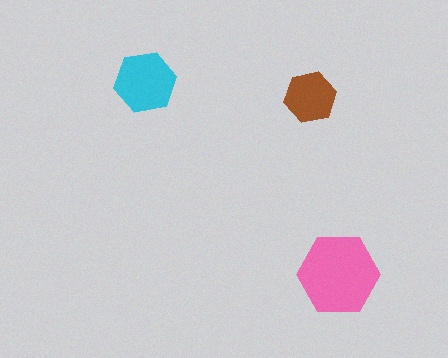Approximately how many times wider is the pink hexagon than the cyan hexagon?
About 1.5 times wider.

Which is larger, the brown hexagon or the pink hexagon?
The pink one.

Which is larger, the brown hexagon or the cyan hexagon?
The cyan one.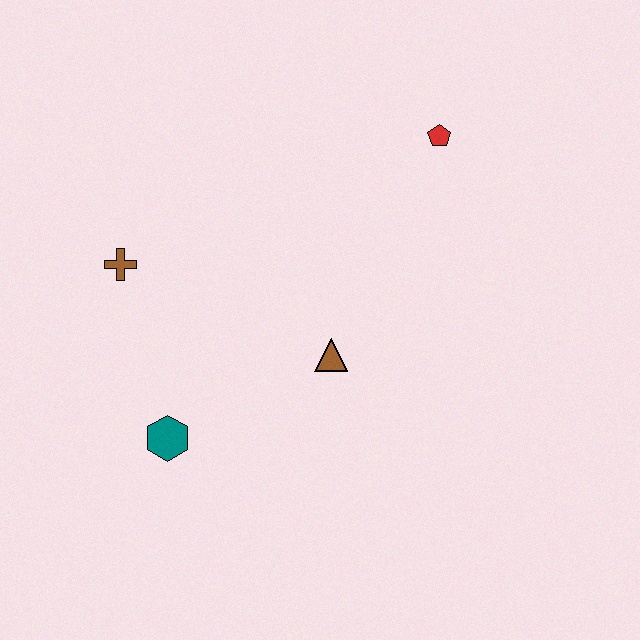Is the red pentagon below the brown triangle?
No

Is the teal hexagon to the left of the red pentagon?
Yes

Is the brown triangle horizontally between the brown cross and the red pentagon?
Yes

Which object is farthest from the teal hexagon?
The red pentagon is farthest from the teal hexagon.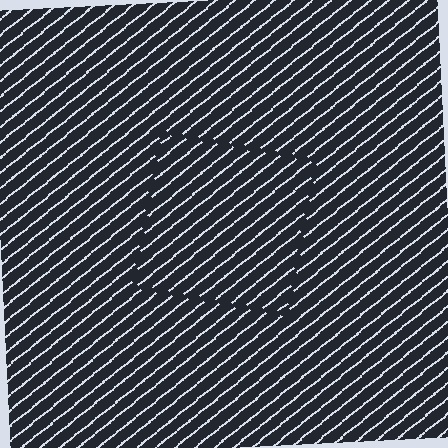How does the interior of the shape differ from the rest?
The interior of the shape contains the same grating, shifted by half a period — the contour is defined by the phase discontinuity where line-ends from the inner and outer gratings abut.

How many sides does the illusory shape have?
4 sides — the line-ends trace a square.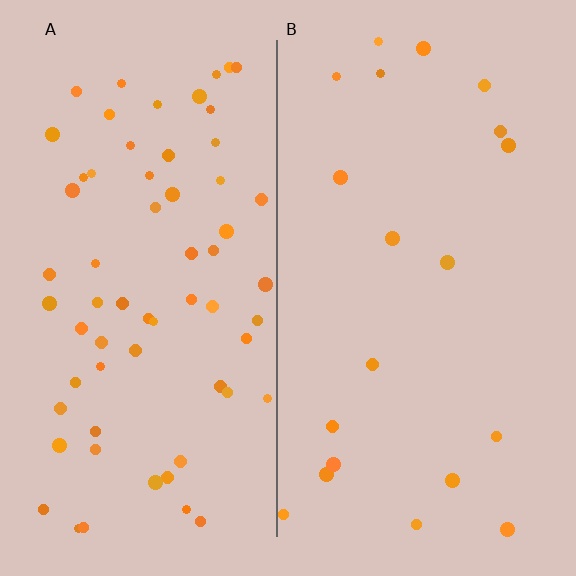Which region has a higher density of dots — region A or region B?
A (the left).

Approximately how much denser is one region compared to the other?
Approximately 3.3× — region A over region B.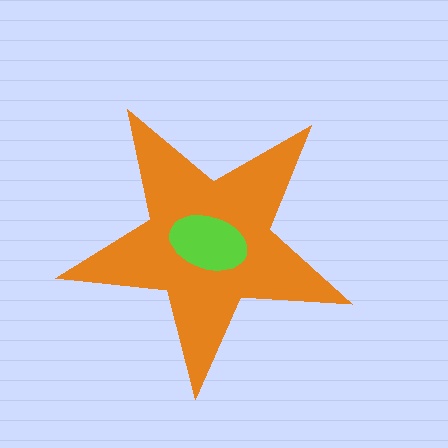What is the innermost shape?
The lime ellipse.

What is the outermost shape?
The orange star.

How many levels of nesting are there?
2.